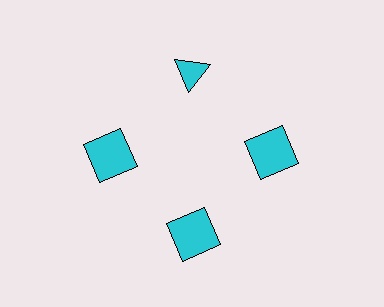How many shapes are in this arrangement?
There are 4 shapes arranged in a ring pattern.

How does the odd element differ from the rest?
It has a different shape: triangle instead of square.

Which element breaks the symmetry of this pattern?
The cyan triangle at roughly the 12 o'clock position breaks the symmetry. All other shapes are cyan squares.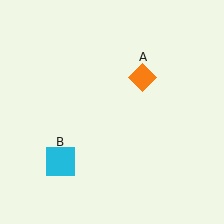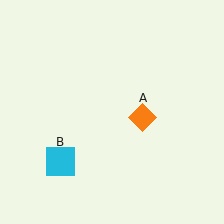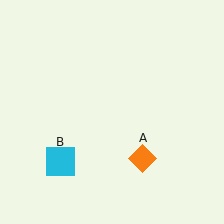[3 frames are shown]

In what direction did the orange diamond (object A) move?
The orange diamond (object A) moved down.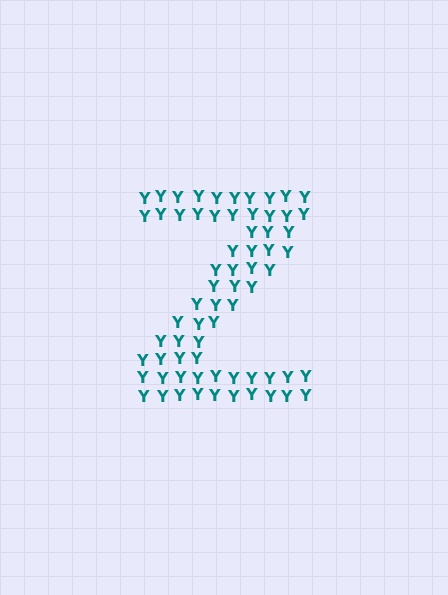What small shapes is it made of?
It is made of small letter Y's.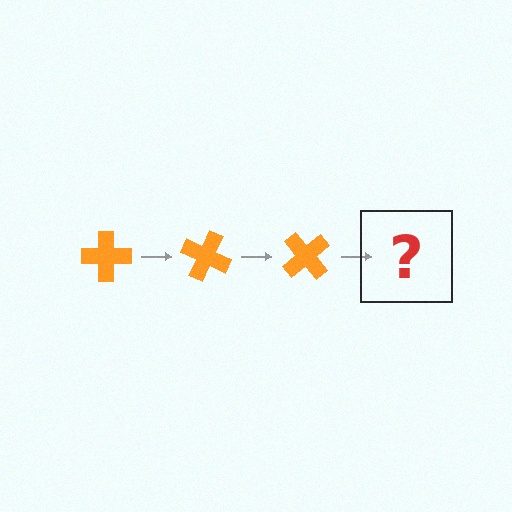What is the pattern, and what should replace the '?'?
The pattern is that the cross rotates 25 degrees each step. The '?' should be an orange cross rotated 75 degrees.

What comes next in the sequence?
The next element should be an orange cross rotated 75 degrees.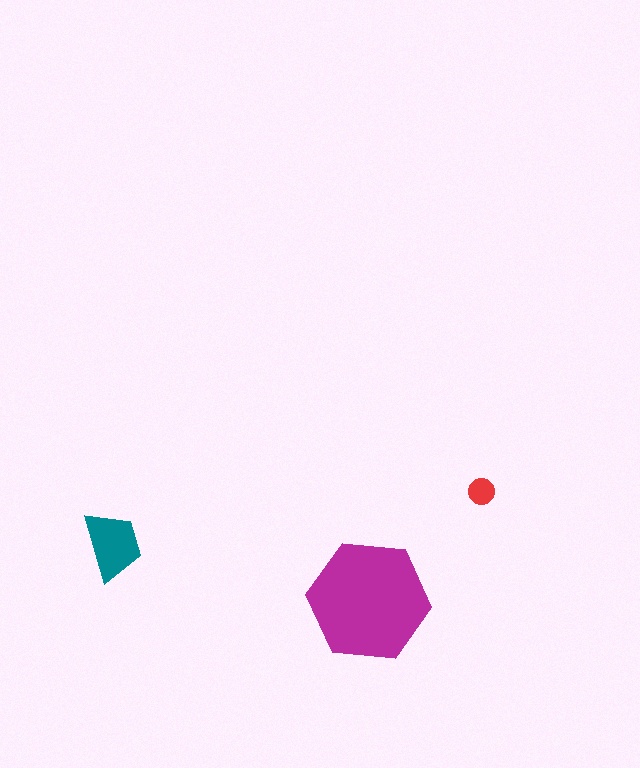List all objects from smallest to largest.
The red circle, the teal trapezoid, the magenta hexagon.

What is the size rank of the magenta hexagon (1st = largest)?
1st.